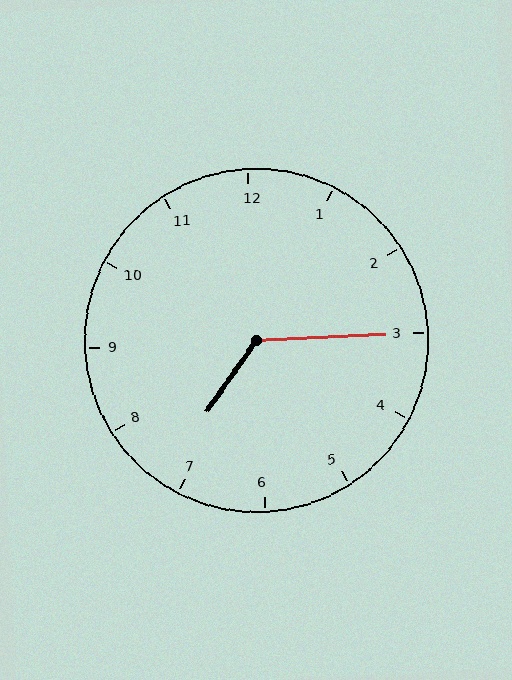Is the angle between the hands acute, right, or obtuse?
It is obtuse.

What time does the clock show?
7:15.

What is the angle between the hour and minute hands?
Approximately 128 degrees.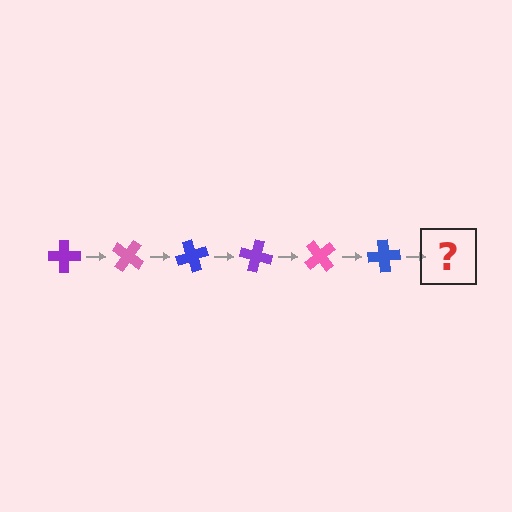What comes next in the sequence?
The next element should be a purple cross, rotated 210 degrees from the start.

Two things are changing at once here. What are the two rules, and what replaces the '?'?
The two rules are that it rotates 35 degrees each step and the color cycles through purple, pink, and blue. The '?' should be a purple cross, rotated 210 degrees from the start.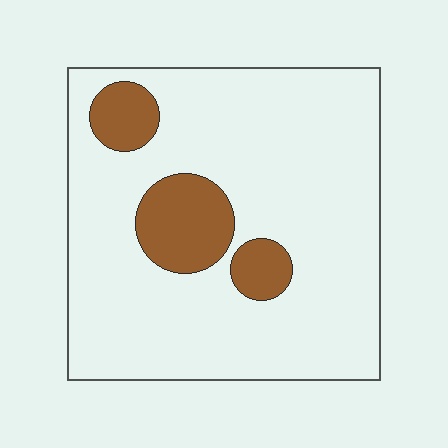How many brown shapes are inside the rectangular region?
3.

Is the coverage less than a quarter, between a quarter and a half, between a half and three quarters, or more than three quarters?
Less than a quarter.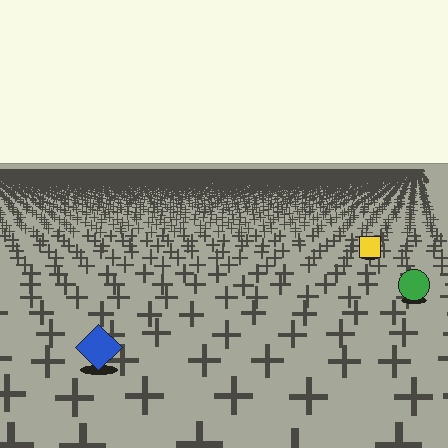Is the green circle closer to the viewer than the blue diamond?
No. The blue diamond is closer — you can tell from the texture gradient: the ground texture is coarser near it.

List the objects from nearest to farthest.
From nearest to farthest: the blue diamond, the green circle, the yellow square.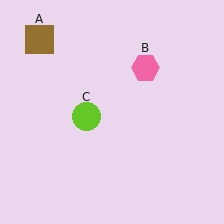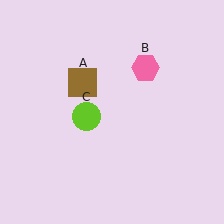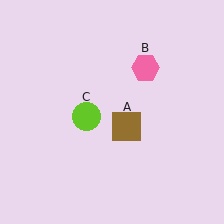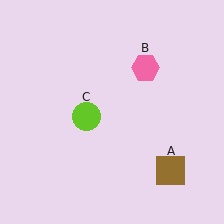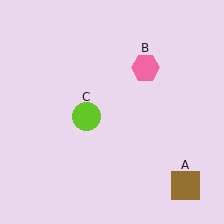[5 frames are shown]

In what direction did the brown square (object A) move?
The brown square (object A) moved down and to the right.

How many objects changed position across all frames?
1 object changed position: brown square (object A).